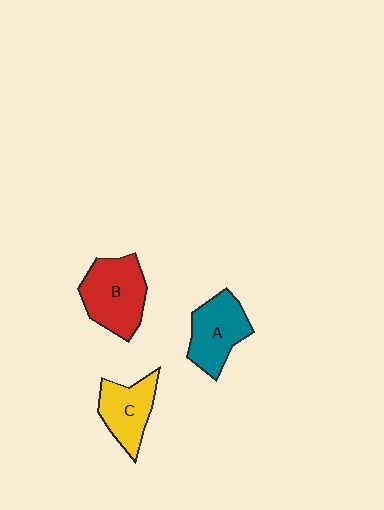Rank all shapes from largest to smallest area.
From largest to smallest: B (red), A (teal), C (yellow).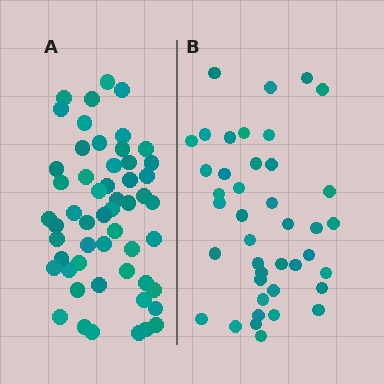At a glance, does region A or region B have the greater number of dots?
Region A (the left region) has more dots.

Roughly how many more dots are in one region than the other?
Region A has approximately 15 more dots than region B.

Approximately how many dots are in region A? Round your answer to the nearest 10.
About 50 dots. (The exact count is 54, which rounds to 50.)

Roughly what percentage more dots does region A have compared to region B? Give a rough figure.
About 30% more.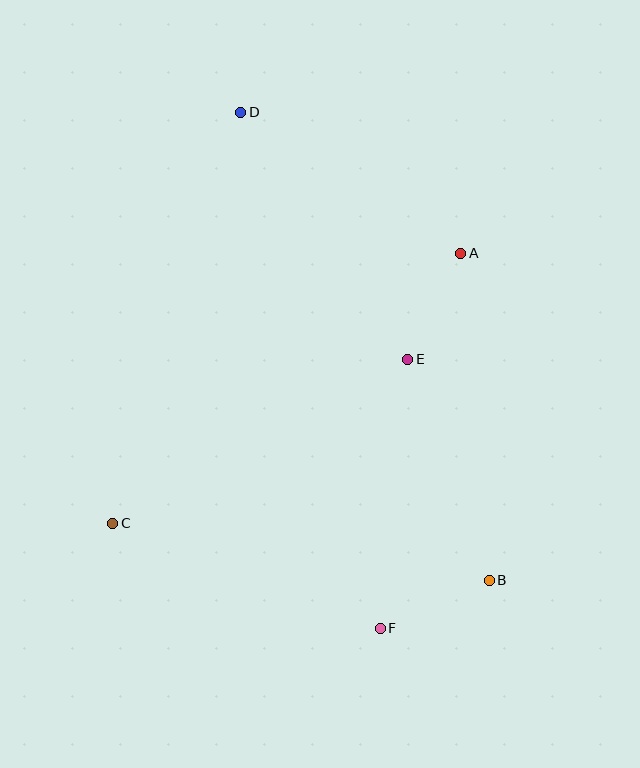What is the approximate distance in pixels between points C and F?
The distance between C and F is approximately 287 pixels.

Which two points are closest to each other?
Points A and E are closest to each other.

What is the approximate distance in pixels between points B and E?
The distance between B and E is approximately 235 pixels.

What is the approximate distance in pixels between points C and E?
The distance between C and E is approximately 338 pixels.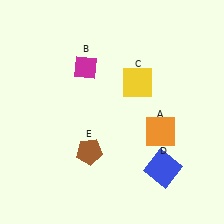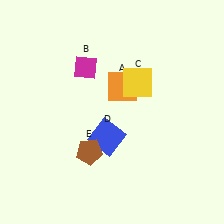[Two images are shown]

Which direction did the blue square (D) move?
The blue square (D) moved left.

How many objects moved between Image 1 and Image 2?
2 objects moved between the two images.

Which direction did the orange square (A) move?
The orange square (A) moved up.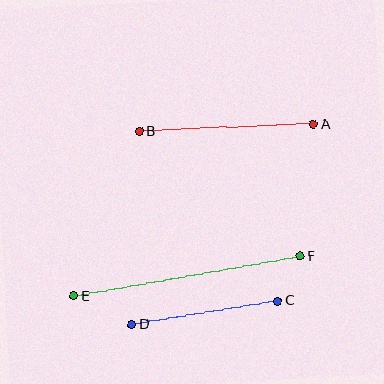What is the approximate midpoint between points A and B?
The midpoint is at approximately (226, 128) pixels.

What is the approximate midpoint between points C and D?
The midpoint is at approximately (205, 313) pixels.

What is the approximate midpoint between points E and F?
The midpoint is at approximately (187, 276) pixels.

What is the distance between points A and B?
The distance is approximately 175 pixels.